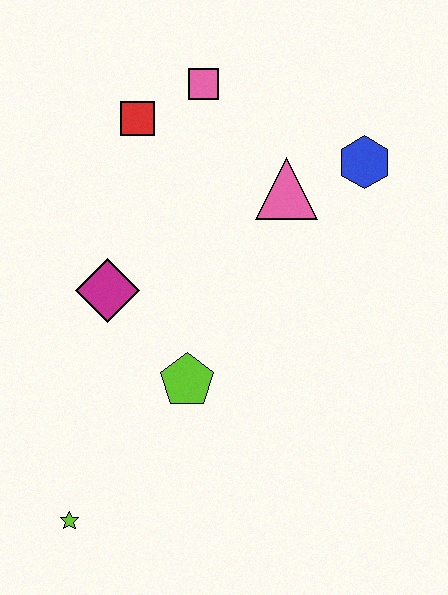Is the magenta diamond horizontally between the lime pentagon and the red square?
No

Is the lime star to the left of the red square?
Yes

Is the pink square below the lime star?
No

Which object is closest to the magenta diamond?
The lime pentagon is closest to the magenta diamond.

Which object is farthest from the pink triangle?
The lime star is farthest from the pink triangle.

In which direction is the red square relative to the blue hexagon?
The red square is to the left of the blue hexagon.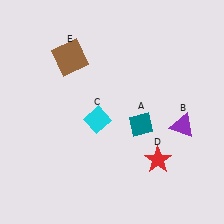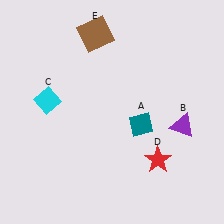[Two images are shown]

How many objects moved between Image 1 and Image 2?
2 objects moved between the two images.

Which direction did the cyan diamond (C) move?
The cyan diamond (C) moved left.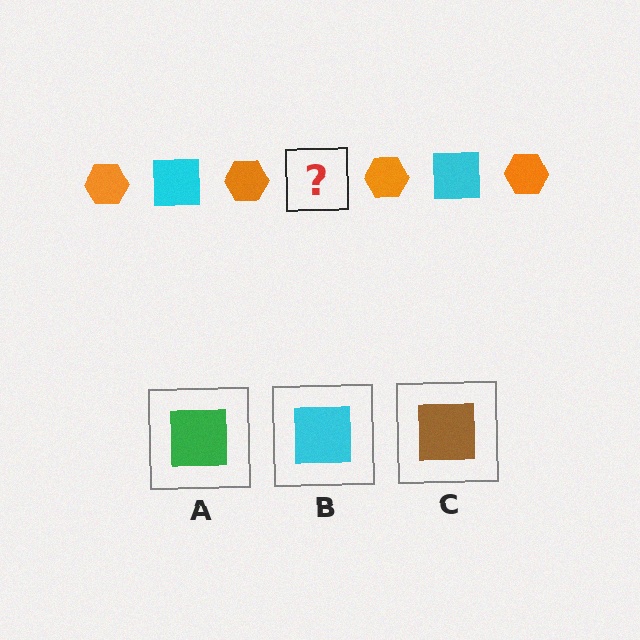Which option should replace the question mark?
Option B.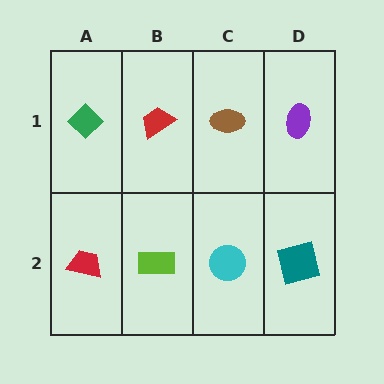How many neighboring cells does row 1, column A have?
2.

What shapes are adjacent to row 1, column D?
A teal square (row 2, column D), a brown ellipse (row 1, column C).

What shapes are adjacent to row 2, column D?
A purple ellipse (row 1, column D), a cyan circle (row 2, column C).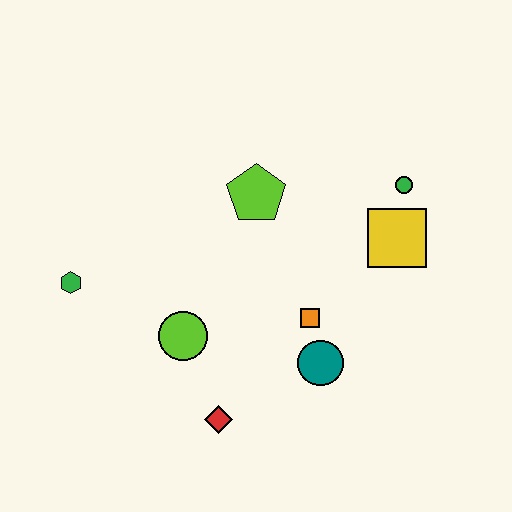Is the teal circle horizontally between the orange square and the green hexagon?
No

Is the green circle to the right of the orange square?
Yes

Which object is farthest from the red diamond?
The green circle is farthest from the red diamond.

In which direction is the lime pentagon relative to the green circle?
The lime pentagon is to the left of the green circle.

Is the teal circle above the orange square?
No